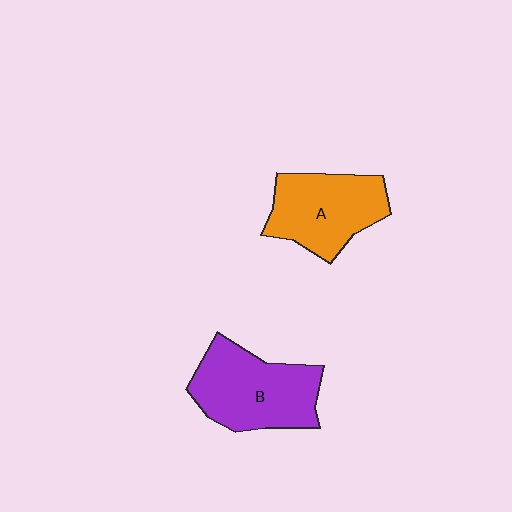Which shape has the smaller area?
Shape A (orange).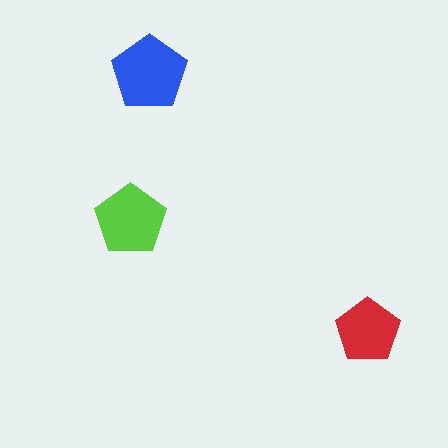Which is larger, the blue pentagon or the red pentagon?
The blue one.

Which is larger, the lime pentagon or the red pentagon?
The lime one.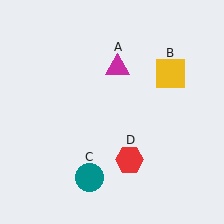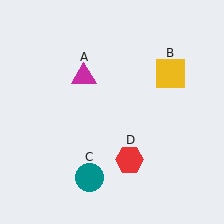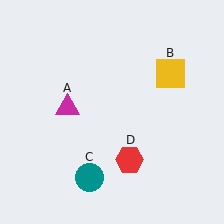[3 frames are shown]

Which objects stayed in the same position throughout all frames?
Yellow square (object B) and teal circle (object C) and red hexagon (object D) remained stationary.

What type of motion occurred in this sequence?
The magenta triangle (object A) rotated counterclockwise around the center of the scene.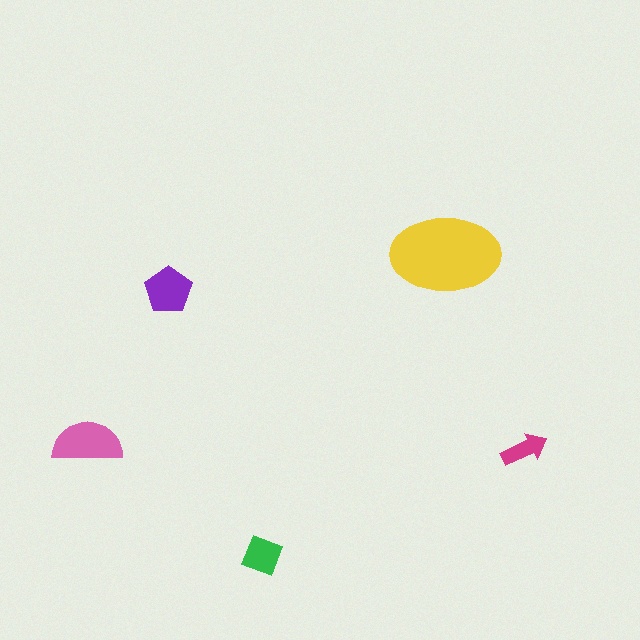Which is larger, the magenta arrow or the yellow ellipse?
The yellow ellipse.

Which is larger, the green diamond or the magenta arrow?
The green diamond.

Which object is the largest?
The yellow ellipse.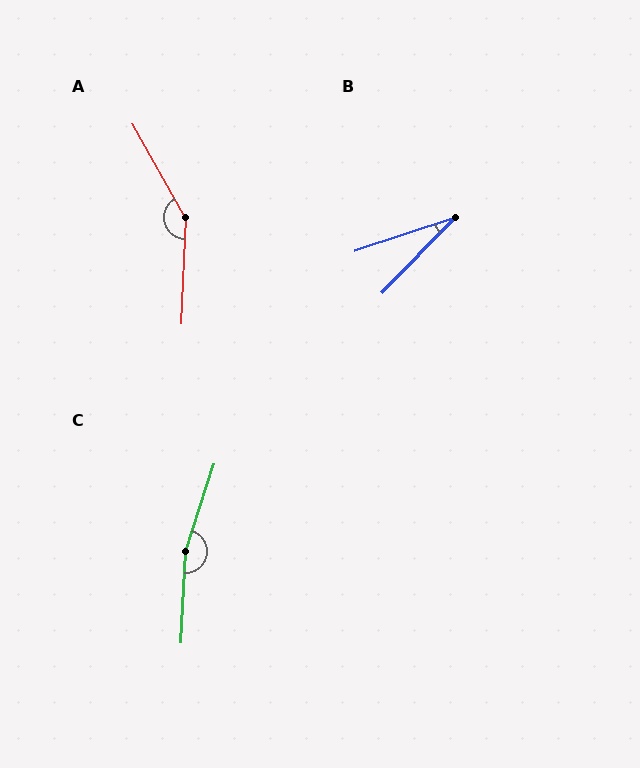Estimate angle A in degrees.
Approximately 148 degrees.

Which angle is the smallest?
B, at approximately 27 degrees.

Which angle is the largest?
C, at approximately 165 degrees.